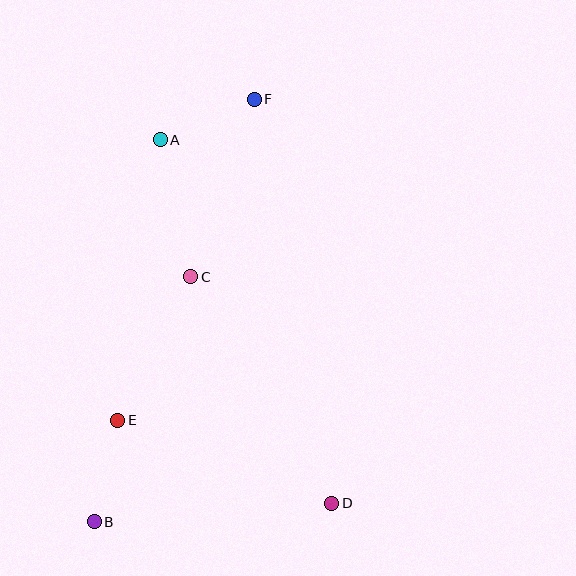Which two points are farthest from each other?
Points B and F are farthest from each other.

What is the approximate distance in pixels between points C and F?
The distance between C and F is approximately 189 pixels.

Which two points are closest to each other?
Points A and F are closest to each other.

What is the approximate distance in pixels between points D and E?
The distance between D and E is approximately 229 pixels.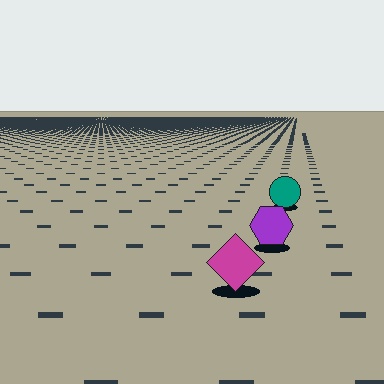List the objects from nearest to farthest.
From nearest to farthest: the magenta diamond, the purple hexagon, the teal circle.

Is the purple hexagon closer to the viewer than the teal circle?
Yes. The purple hexagon is closer — you can tell from the texture gradient: the ground texture is coarser near it.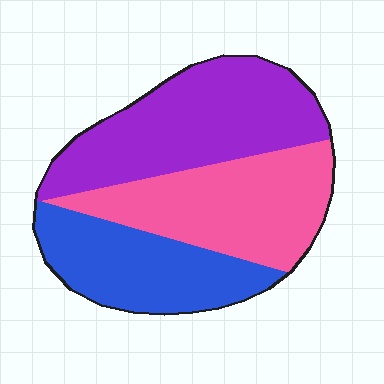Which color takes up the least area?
Blue, at roughly 25%.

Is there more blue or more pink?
Pink.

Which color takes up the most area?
Purple, at roughly 40%.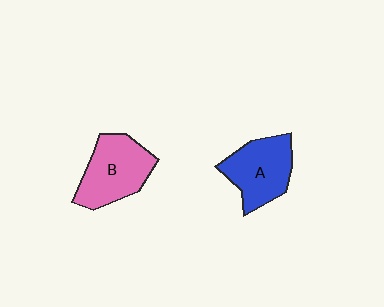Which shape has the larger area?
Shape B (pink).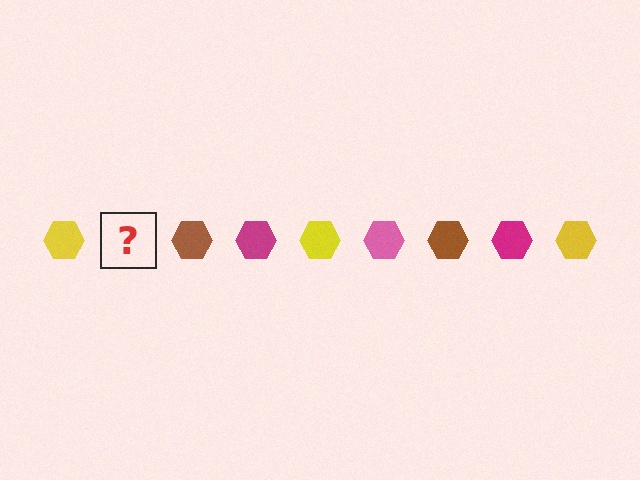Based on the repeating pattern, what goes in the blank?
The blank should be a pink hexagon.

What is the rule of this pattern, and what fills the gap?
The rule is that the pattern cycles through yellow, pink, brown, magenta hexagons. The gap should be filled with a pink hexagon.